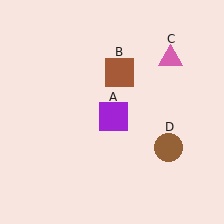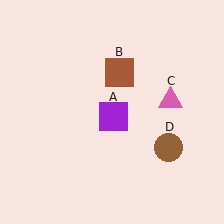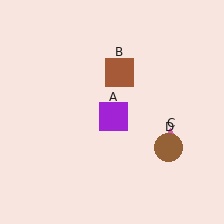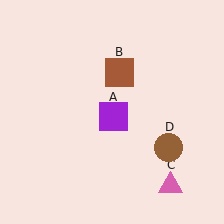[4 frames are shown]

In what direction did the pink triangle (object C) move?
The pink triangle (object C) moved down.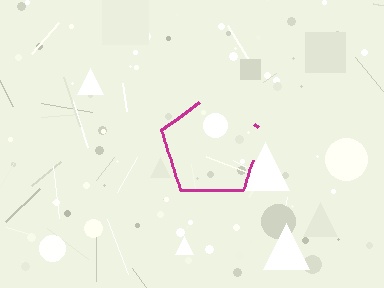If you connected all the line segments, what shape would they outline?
They would outline a pentagon.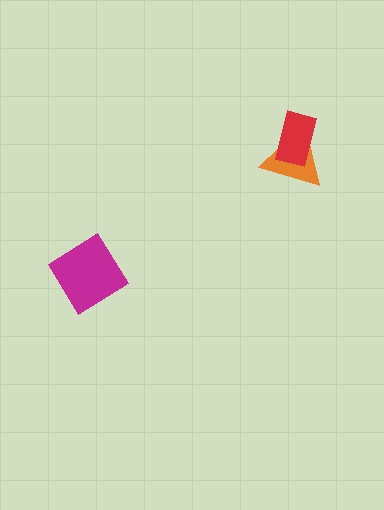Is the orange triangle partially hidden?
Yes, it is partially covered by another shape.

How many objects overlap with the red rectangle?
1 object overlaps with the red rectangle.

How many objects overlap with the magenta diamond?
0 objects overlap with the magenta diamond.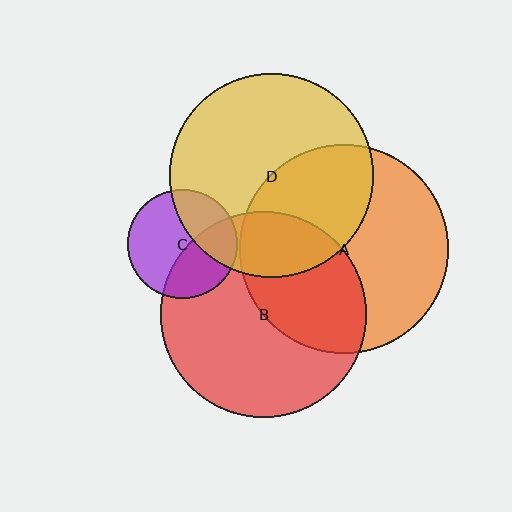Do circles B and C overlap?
Yes.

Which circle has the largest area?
Circle A (orange).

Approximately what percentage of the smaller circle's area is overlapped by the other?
Approximately 40%.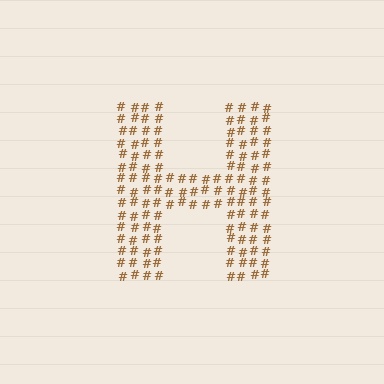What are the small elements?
The small elements are hash symbols.